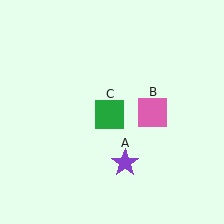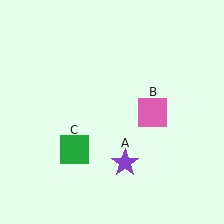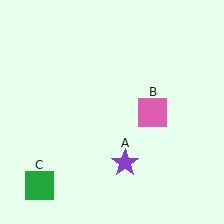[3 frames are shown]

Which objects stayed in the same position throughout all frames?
Purple star (object A) and pink square (object B) remained stationary.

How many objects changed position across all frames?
1 object changed position: green square (object C).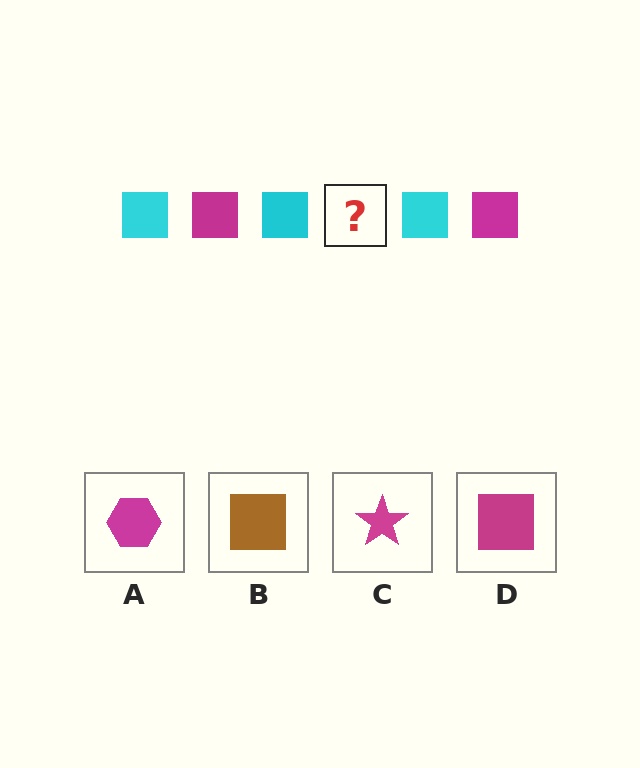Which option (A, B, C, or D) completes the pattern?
D.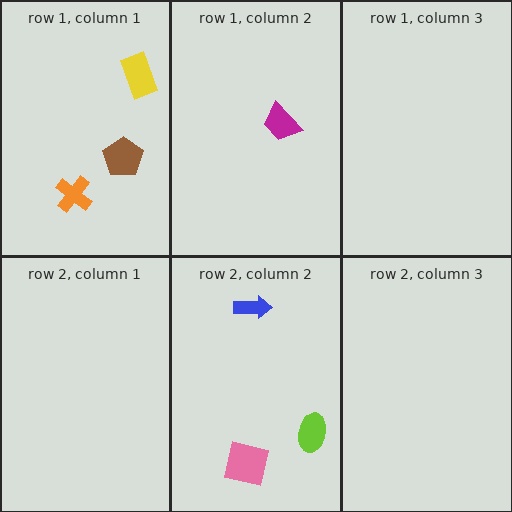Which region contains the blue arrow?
The row 2, column 2 region.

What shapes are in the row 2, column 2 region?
The pink square, the blue arrow, the lime ellipse.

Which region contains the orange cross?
The row 1, column 1 region.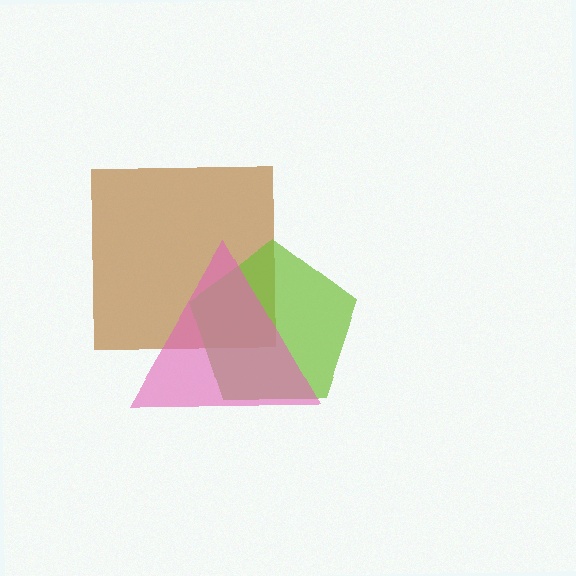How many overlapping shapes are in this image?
There are 3 overlapping shapes in the image.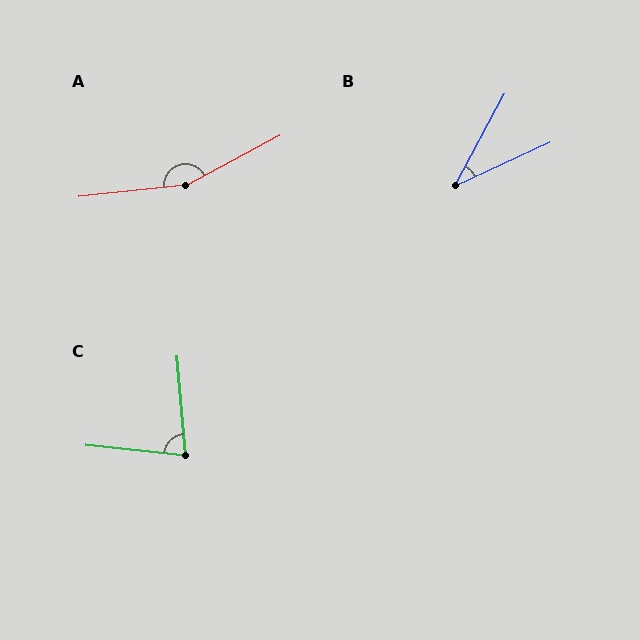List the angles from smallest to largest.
B (37°), C (79°), A (158°).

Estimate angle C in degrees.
Approximately 79 degrees.